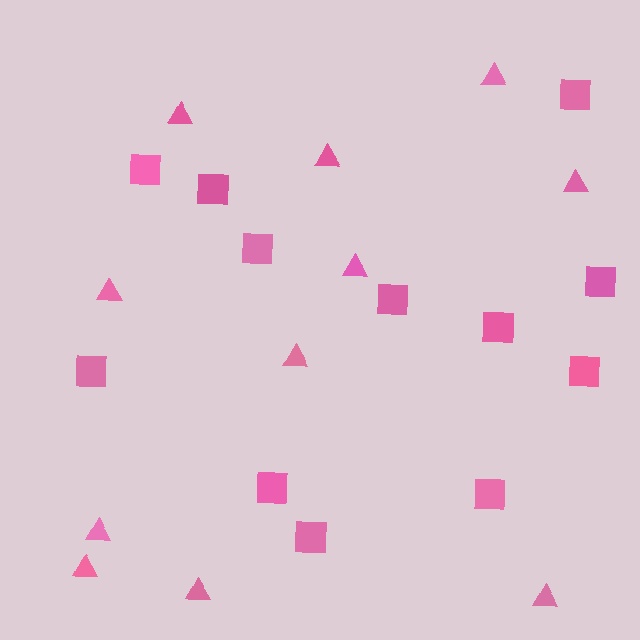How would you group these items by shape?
There are 2 groups: one group of squares (12) and one group of triangles (11).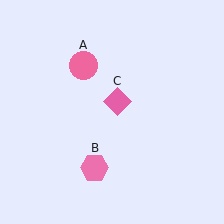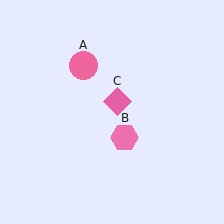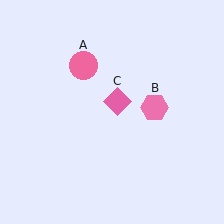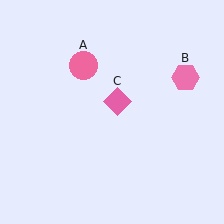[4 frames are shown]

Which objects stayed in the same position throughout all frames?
Pink circle (object A) and pink diamond (object C) remained stationary.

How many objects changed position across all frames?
1 object changed position: pink hexagon (object B).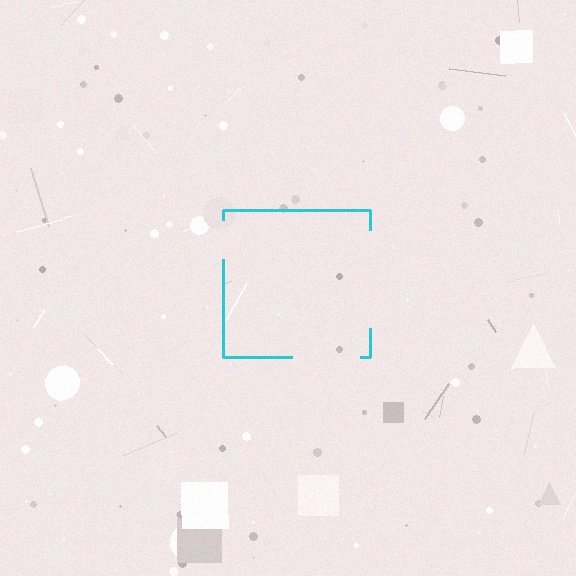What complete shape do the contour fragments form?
The contour fragments form a square.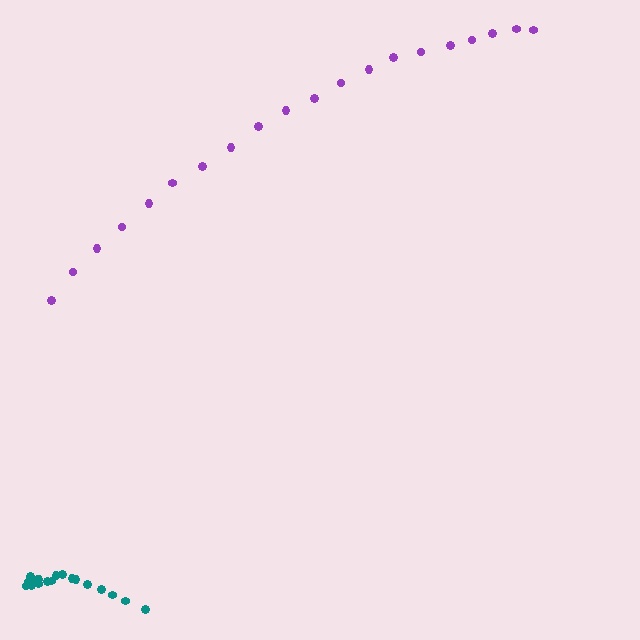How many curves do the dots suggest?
There are 2 distinct paths.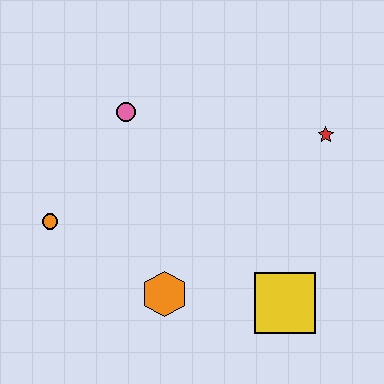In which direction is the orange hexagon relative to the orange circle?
The orange hexagon is to the right of the orange circle.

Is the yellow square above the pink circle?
No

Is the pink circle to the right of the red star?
No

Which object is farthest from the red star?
The orange circle is farthest from the red star.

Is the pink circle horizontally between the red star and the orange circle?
Yes